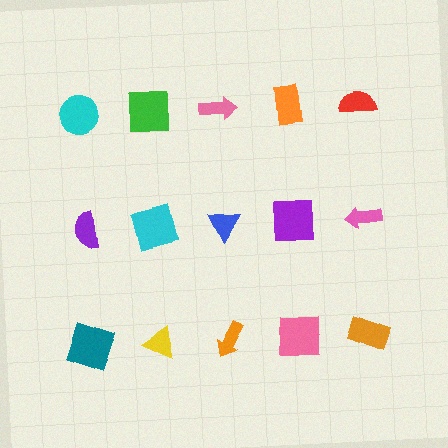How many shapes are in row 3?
5 shapes.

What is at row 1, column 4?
An orange rectangle.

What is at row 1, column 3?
A pink arrow.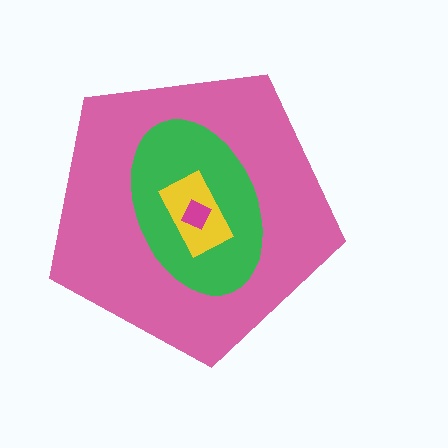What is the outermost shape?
The pink pentagon.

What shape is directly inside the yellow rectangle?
The magenta diamond.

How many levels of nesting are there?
4.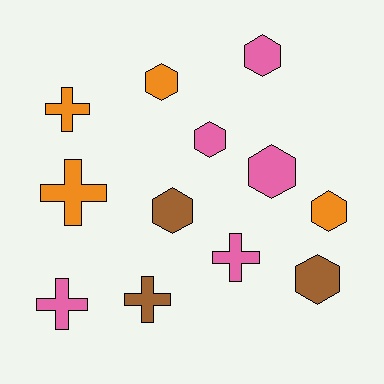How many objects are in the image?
There are 12 objects.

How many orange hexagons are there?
There are 2 orange hexagons.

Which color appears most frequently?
Pink, with 5 objects.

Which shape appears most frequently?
Hexagon, with 7 objects.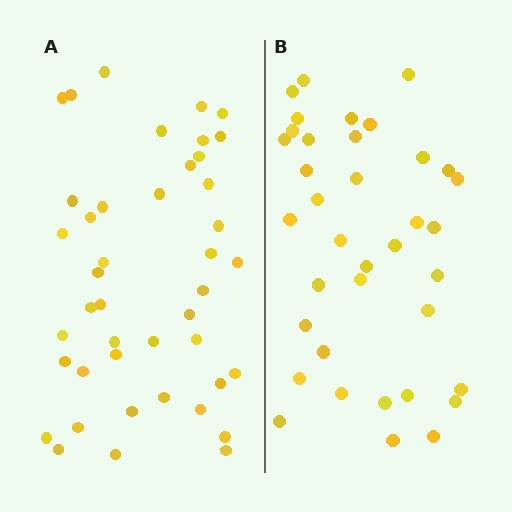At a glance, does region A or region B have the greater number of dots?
Region A (the left region) has more dots.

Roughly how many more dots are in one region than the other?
Region A has about 6 more dots than region B.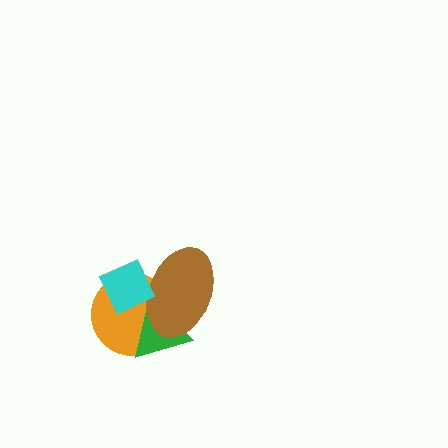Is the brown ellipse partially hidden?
Yes, it is partially covered by another shape.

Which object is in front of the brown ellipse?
The cyan diamond is in front of the brown ellipse.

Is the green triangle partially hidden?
Yes, it is partially covered by another shape.